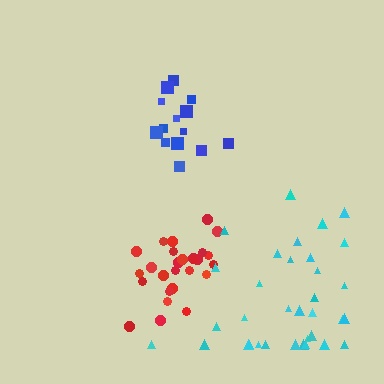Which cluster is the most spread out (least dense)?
Cyan.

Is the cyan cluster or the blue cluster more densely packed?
Blue.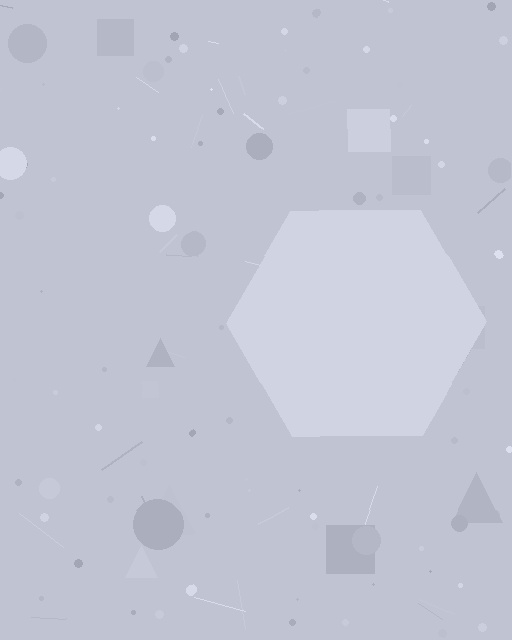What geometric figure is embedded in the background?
A hexagon is embedded in the background.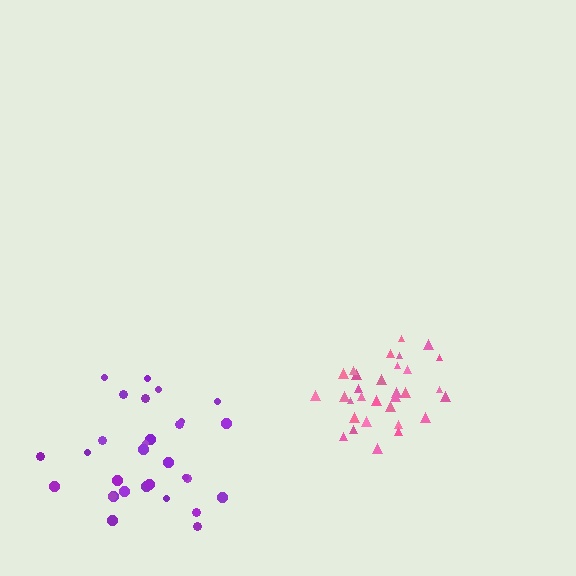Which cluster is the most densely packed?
Pink.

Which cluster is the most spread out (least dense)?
Purple.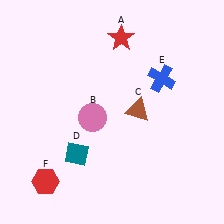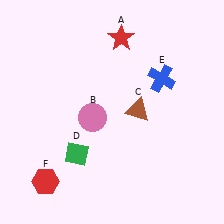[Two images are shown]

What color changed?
The diamond (D) changed from teal in Image 1 to green in Image 2.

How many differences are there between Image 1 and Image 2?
There is 1 difference between the two images.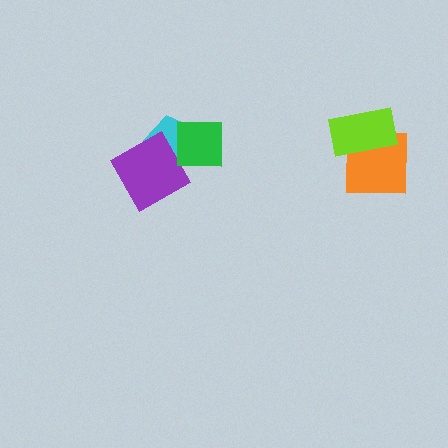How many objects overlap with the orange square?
1 object overlaps with the orange square.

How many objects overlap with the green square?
1 object overlaps with the green square.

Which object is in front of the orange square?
The lime rectangle is in front of the orange square.